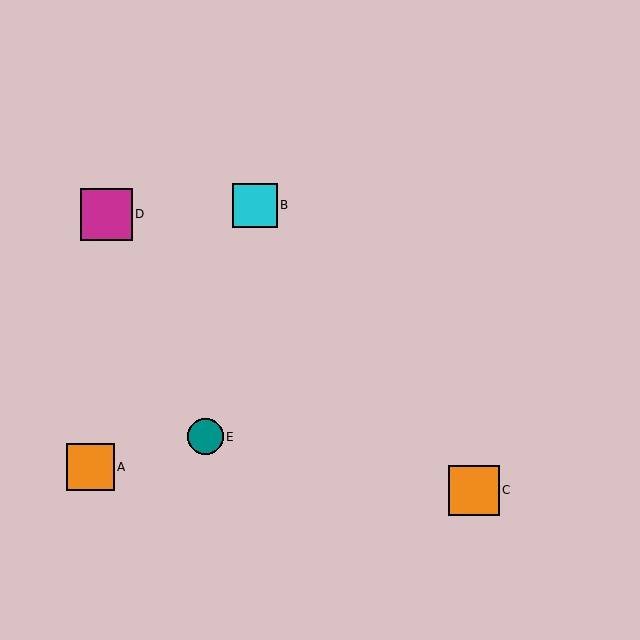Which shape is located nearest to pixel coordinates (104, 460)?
The orange square (labeled A) at (91, 467) is nearest to that location.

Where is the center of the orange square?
The center of the orange square is at (91, 467).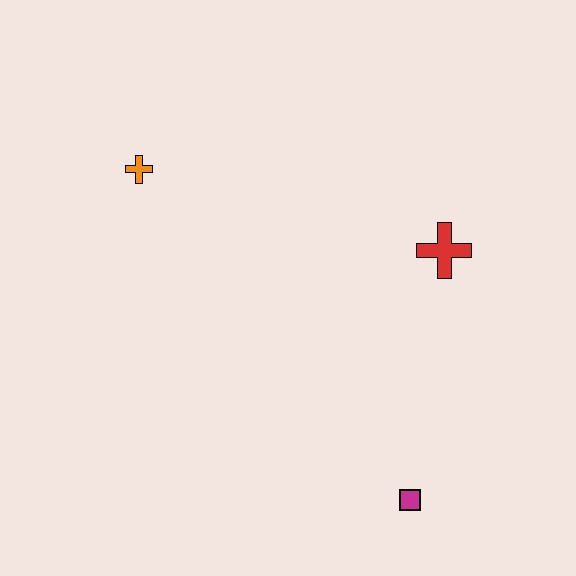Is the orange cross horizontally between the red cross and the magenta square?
No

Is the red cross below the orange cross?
Yes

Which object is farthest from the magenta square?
The orange cross is farthest from the magenta square.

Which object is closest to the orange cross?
The red cross is closest to the orange cross.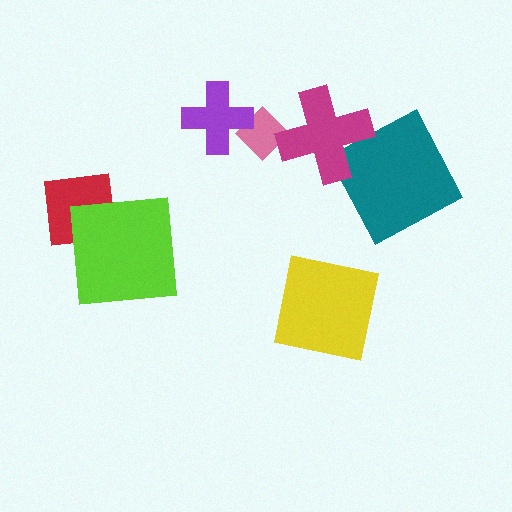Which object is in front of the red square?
The lime square is in front of the red square.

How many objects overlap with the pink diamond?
2 objects overlap with the pink diamond.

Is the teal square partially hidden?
Yes, it is partially covered by another shape.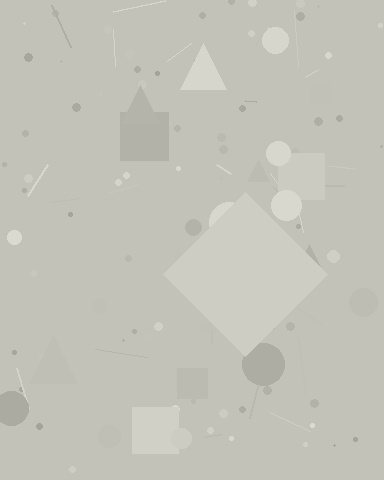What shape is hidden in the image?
A diamond is hidden in the image.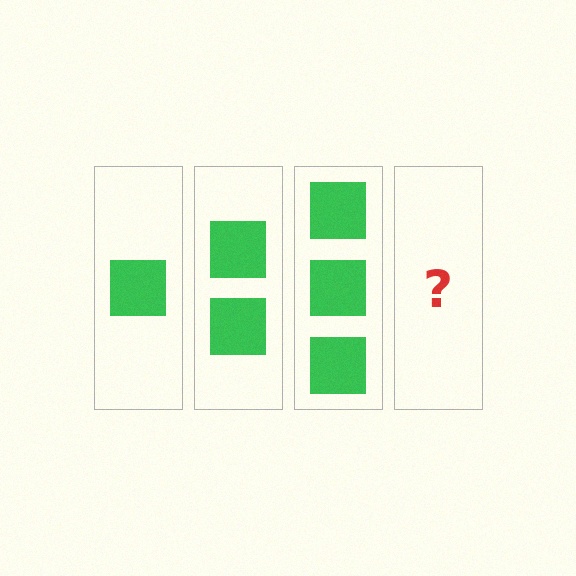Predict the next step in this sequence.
The next step is 4 squares.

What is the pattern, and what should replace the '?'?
The pattern is that each step adds one more square. The '?' should be 4 squares.